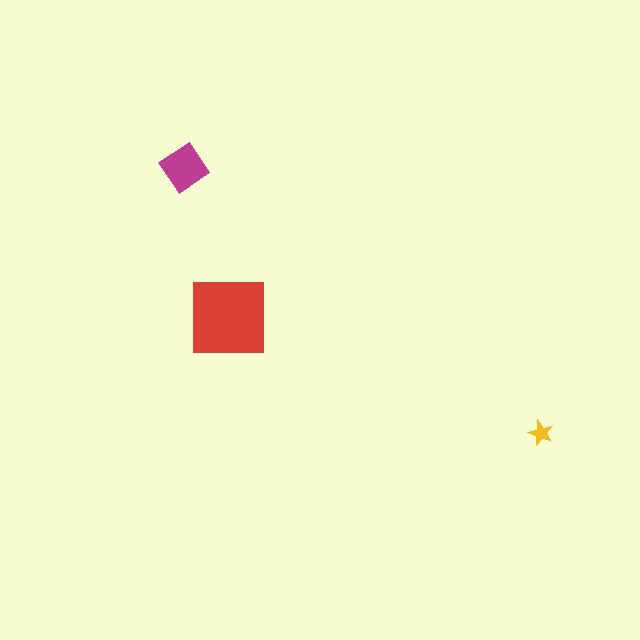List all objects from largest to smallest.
The red square, the magenta diamond, the yellow star.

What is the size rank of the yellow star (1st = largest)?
3rd.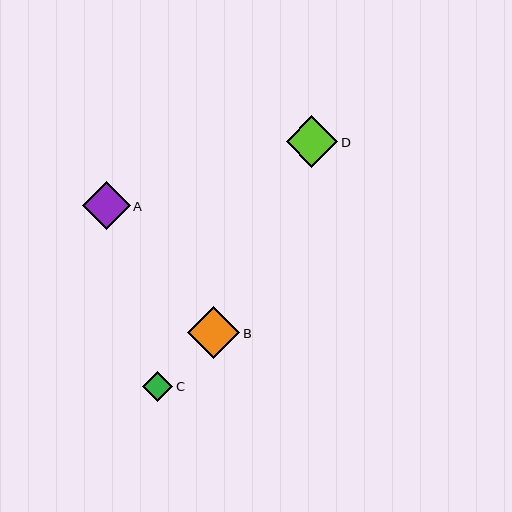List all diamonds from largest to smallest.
From largest to smallest: B, D, A, C.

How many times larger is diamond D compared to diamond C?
Diamond D is approximately 1.7 times the size of diamond C.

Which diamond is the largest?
Diamond B is the largest with a size of approximately 52 pixels.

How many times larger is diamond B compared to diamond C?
Diamond B is approximately 1.7 times the size of diamond C.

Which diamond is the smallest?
Diamond C is the smallest with a size of approximately 31 pixels.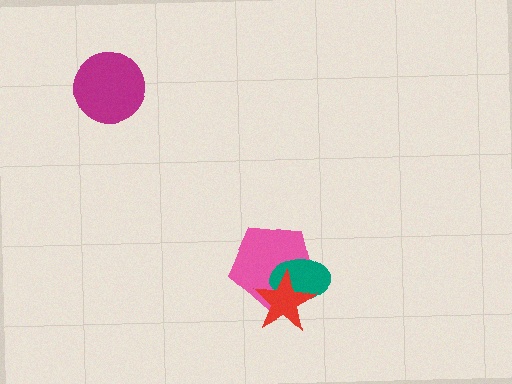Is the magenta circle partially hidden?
No, no other shape covers it.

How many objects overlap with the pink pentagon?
2 objects overlap with the pink pentagon.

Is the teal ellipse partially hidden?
Yes, it is partially covered by another shape.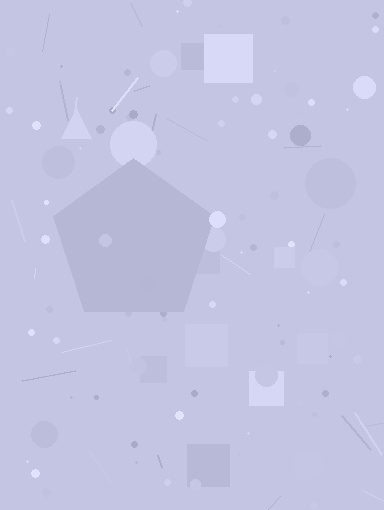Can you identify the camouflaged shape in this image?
The camouflaged shape is a pentagon.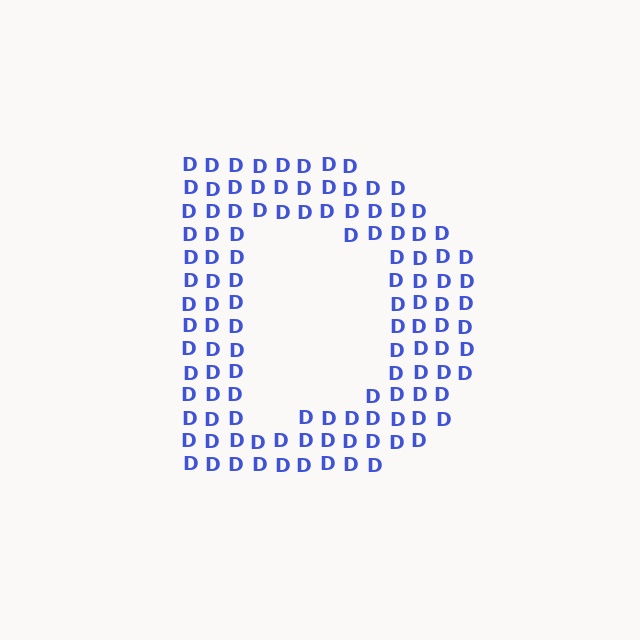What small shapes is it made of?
It is made of small letter D's.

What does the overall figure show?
The overall figure shows the letter D.